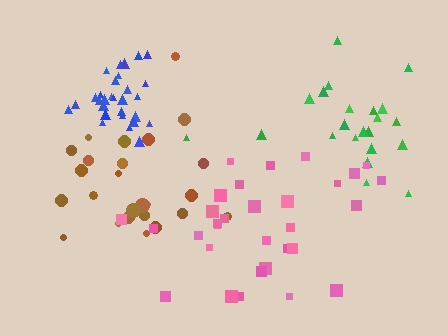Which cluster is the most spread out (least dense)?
Pink.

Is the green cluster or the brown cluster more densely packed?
Brown.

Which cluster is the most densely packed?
Blue.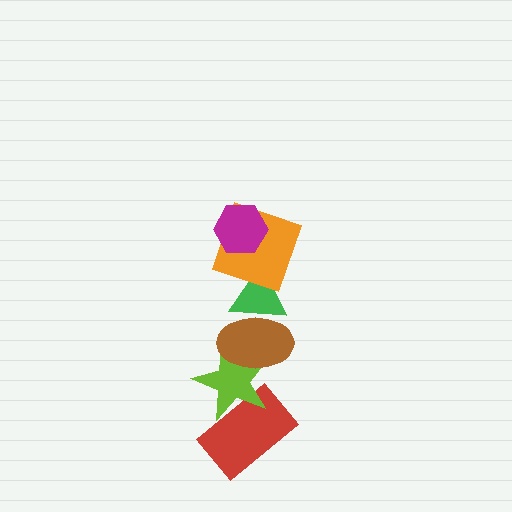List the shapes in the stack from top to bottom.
From top to bottom: the magenta hexagon, the orange square, the green triangle, the brown ellipse, the lime star, the red rectangle.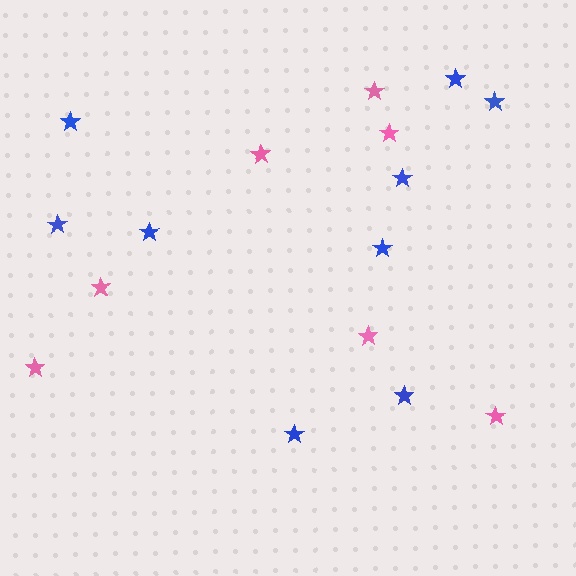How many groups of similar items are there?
There are 2 groups: one group of blue stars (9) and one group of pink stars (7).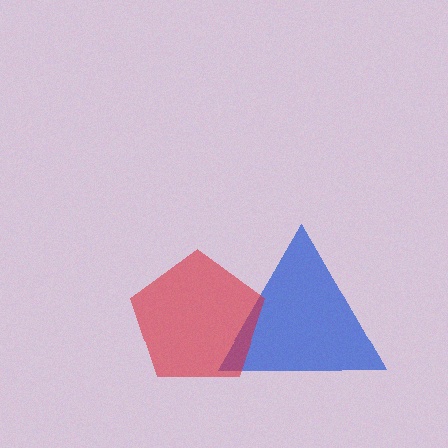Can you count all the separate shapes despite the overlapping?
Yes, there are 2 separate shapes.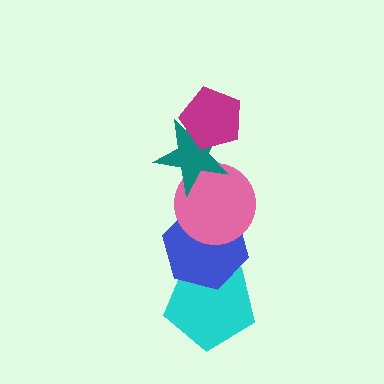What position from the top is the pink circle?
The pink circle is 3rd from the top.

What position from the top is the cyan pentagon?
The cyan pentagon is 5th from the top.